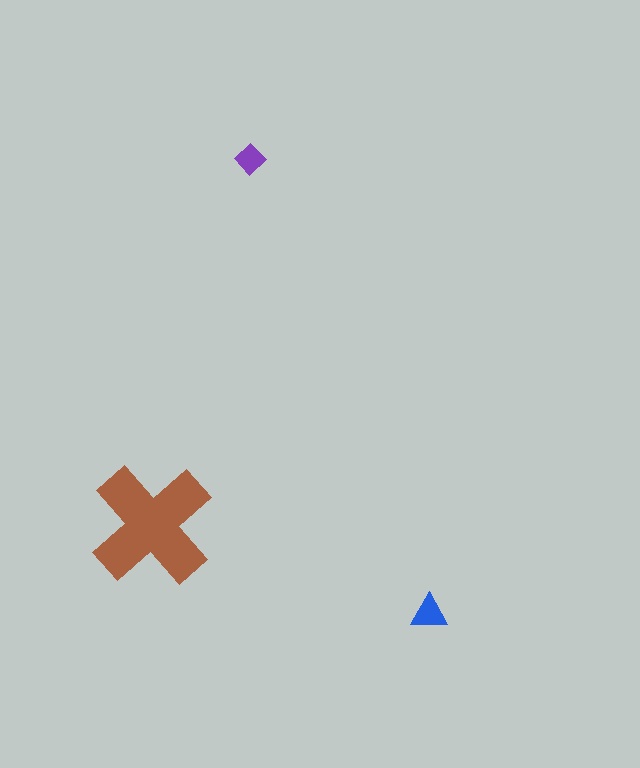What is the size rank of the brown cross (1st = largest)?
1st.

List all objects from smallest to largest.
The purple diamond, the blue triangle, the brown cross.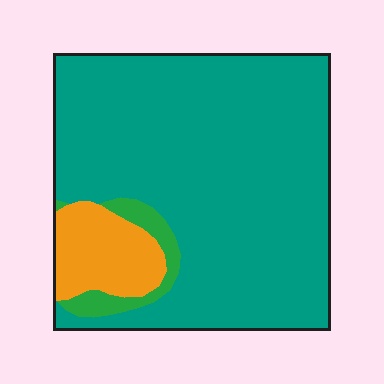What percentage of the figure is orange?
Orange covers 11% of the figure.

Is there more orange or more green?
Orange.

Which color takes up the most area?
Teal, at roughly 85%.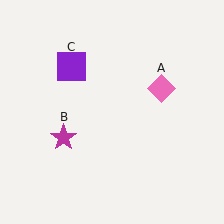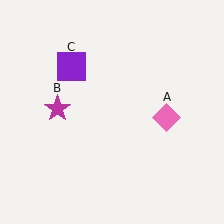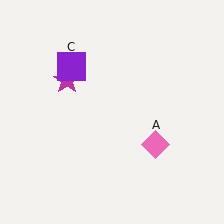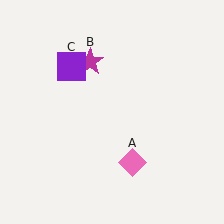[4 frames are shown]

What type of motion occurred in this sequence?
The pink diamond (object A), magenta star (object B) rotated clockwise around the center of the scene.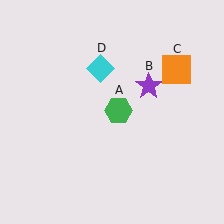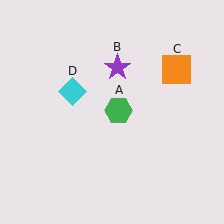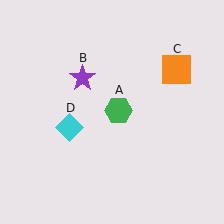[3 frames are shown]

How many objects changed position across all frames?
2 objects changed position: purple star (object B), cyan diamond (object D).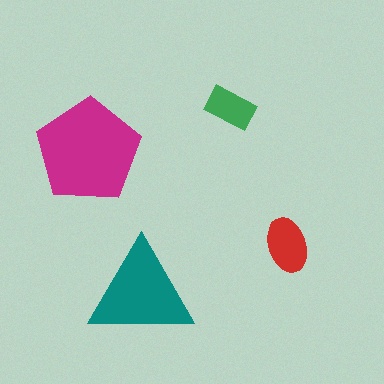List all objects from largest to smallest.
The magenta pentagon, the teal triangle, the red ellipse, the green rectangle.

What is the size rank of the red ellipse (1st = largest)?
3rd.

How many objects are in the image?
There are 4 objects in the image.